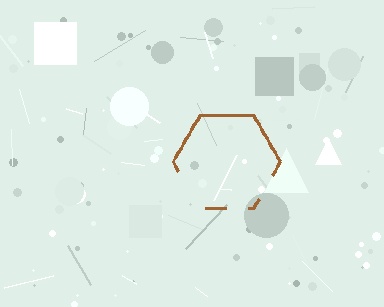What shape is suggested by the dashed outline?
The dashed outline suggests a hexagon.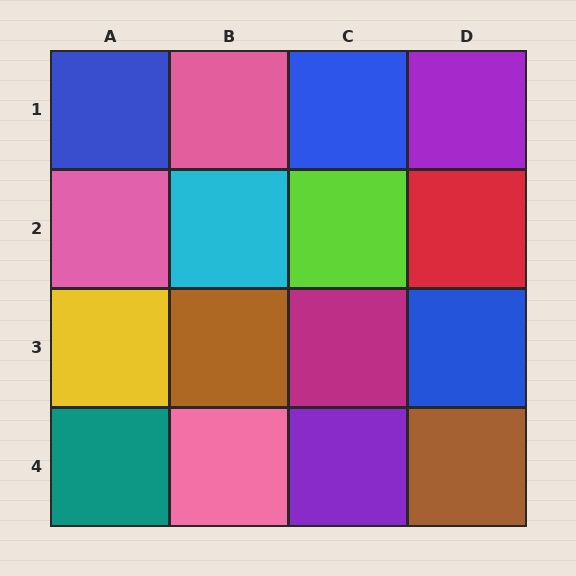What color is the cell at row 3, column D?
Blue.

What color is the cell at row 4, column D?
Brown.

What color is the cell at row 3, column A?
Yellow.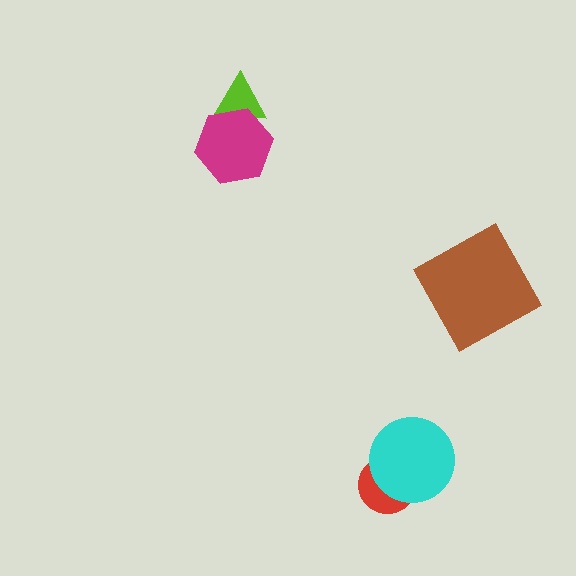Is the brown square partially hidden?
No, no other shape covers it.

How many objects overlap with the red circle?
1 object overlaps with the red circle.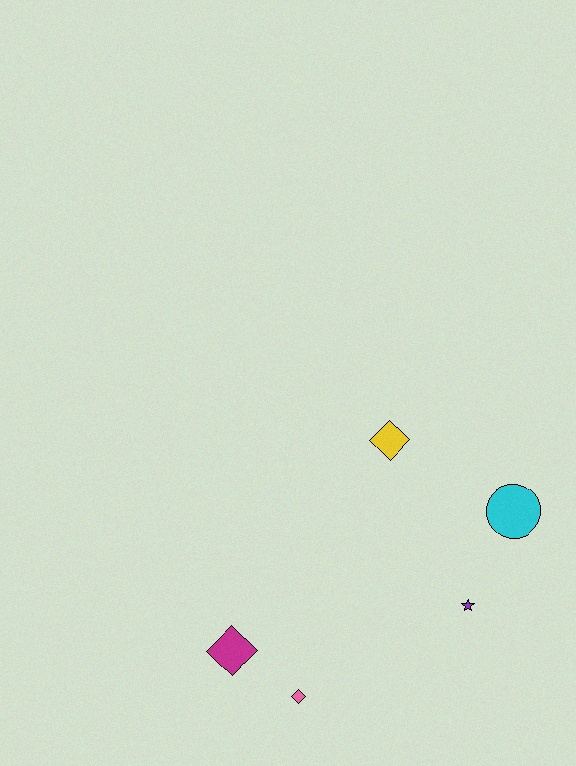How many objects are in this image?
There are 5 objects.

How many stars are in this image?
There is 1 star.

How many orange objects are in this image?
There are no orange objects.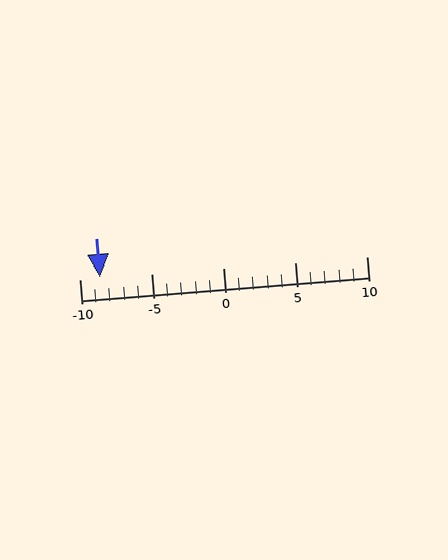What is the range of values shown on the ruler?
The ruler shows values from -10 to 10.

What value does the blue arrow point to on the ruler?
The blue arrow points to approximately -9.